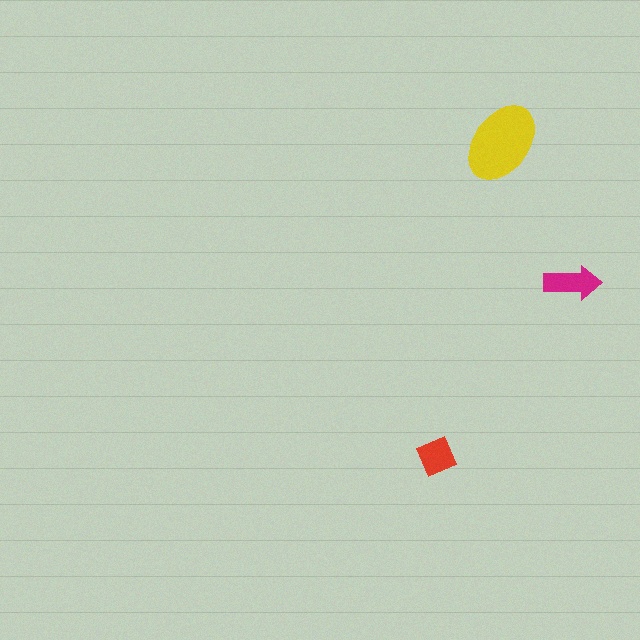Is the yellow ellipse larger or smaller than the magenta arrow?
Larger.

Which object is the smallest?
The red square.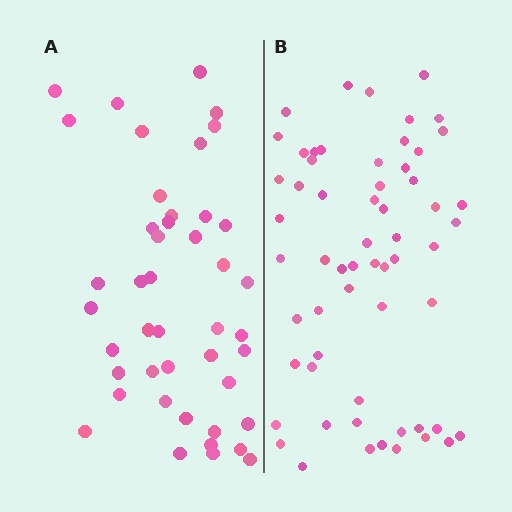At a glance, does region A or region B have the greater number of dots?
Region B (the right region) has more dots.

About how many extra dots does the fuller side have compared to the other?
Region B has approximately 15 more dots than region A.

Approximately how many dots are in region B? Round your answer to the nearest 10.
About 60 dots.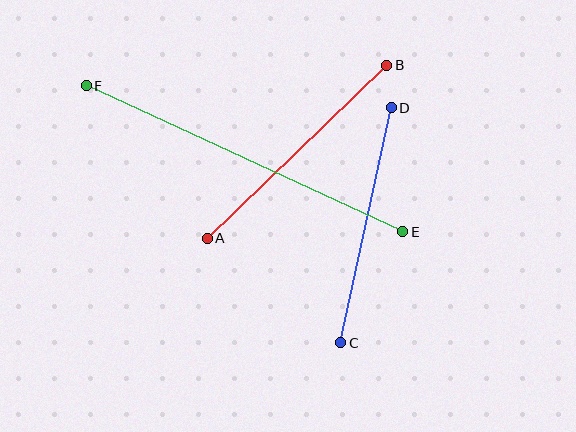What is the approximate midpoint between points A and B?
The midpoint is at approximately (297, 152) pixels.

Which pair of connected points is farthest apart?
Points E and F are farthest apart.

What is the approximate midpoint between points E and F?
The midpoint is at approximately (244, 159) pixels.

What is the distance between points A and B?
The distance is approximately 250 pixels.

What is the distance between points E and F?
The distance is approximately 349 pixels.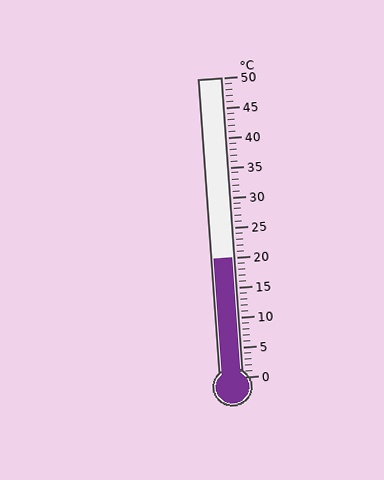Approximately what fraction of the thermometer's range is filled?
The thermometer is filled to approximately 40% of its range.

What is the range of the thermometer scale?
The thermometer scale ranges from 0°C to 50°C.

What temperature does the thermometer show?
The thermometer shows approximately 20°C.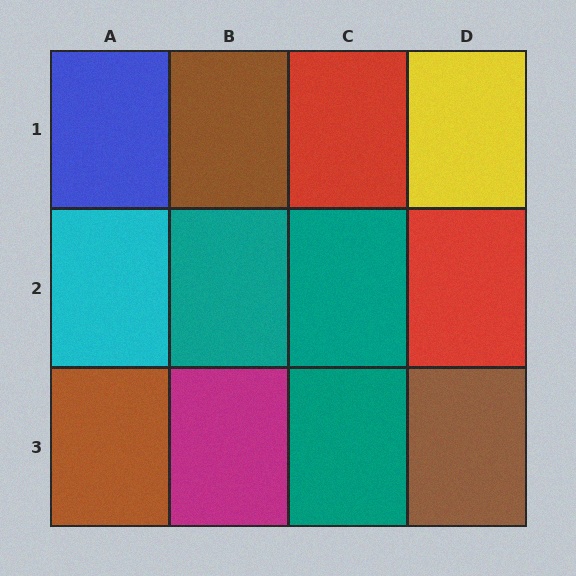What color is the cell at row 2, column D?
Red.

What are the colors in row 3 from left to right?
Brown, magenta, teal, brown.